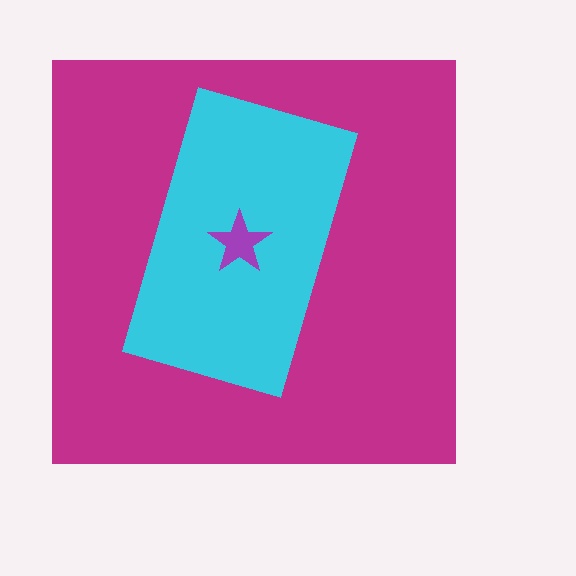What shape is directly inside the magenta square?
The cyan rectangle.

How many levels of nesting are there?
3.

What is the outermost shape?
The magenta square.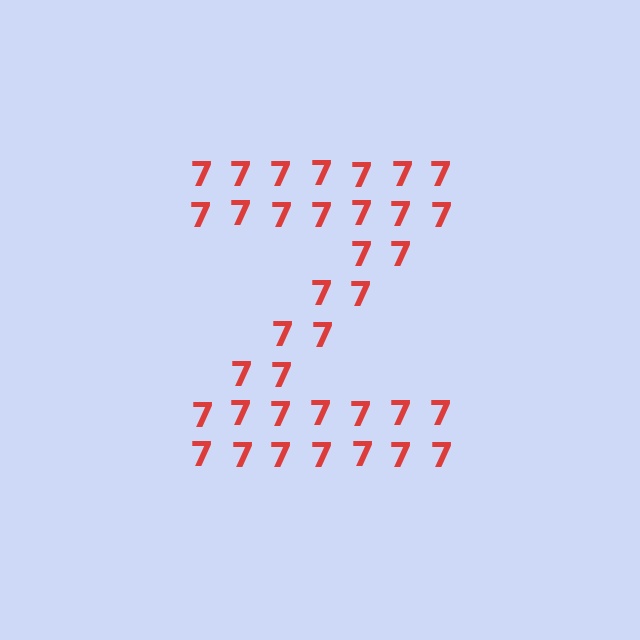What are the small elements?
The small elements are digit 7's.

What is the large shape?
The large shape is the letter Z.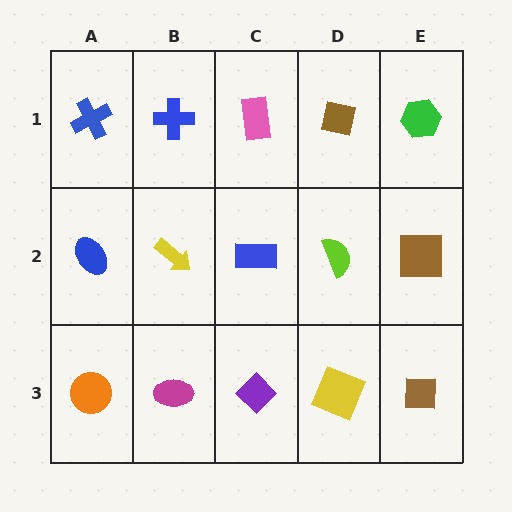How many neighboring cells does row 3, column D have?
3.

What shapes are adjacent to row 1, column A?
A blue ellipse (row 2, column A), a blue cross (row 1, column B).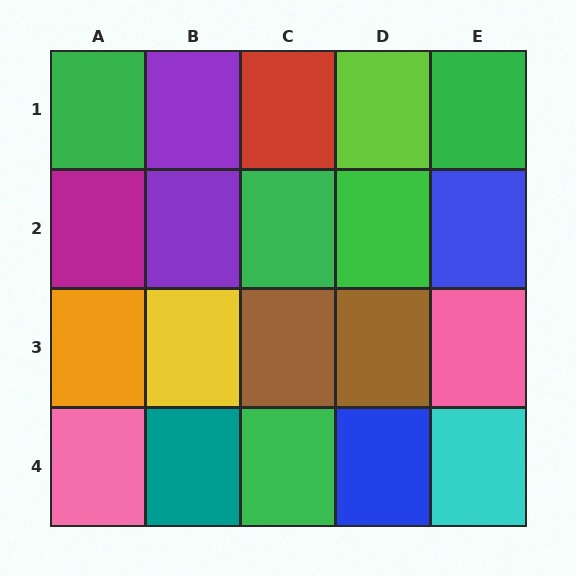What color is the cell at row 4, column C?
Green.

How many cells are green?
5 cells are green.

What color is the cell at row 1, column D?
Lime.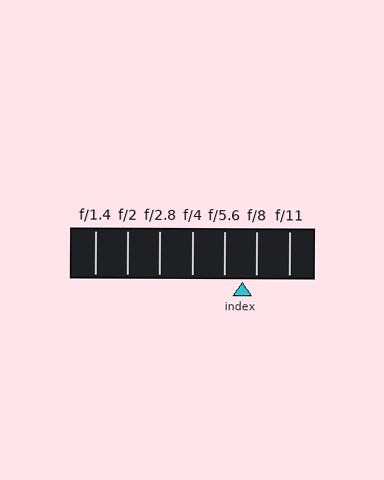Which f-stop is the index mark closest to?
The index mark is closest to f/8.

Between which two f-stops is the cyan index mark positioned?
The index mark is between f/5.6 and f/8.